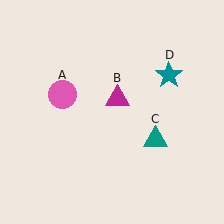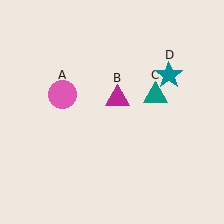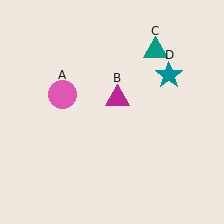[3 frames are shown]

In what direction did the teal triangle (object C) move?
The teal triangle (object C) moved up.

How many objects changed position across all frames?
1 object changed position: teal triangle (object C).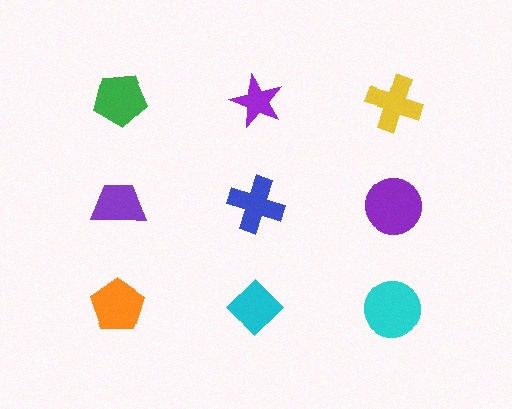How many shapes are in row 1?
3 shapes.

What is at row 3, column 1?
An orange pentagon.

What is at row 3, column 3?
A cyan circle.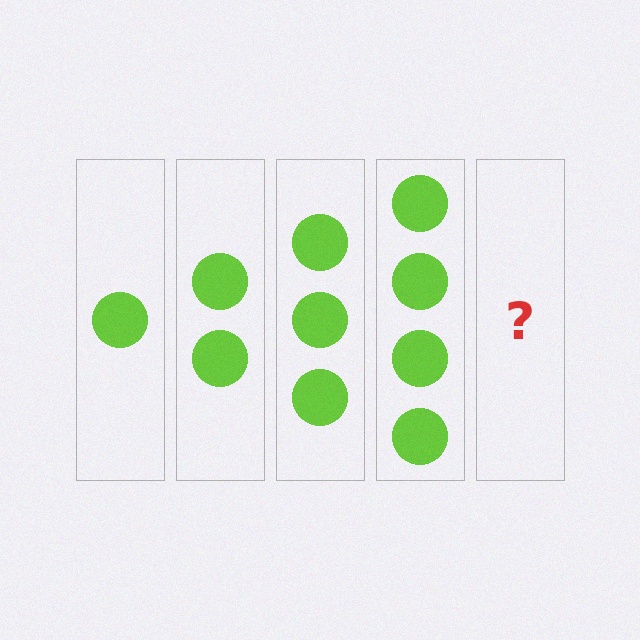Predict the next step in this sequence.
The next step is 5 circles.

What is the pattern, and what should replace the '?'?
The pattern is that each step adds one more circle. The '?' should be 5 circles.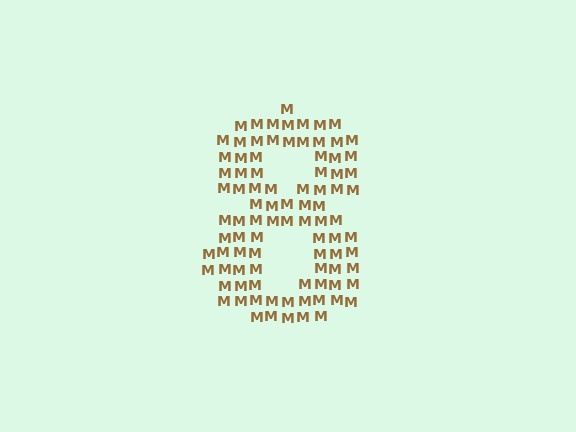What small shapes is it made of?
It is made of small letter M's.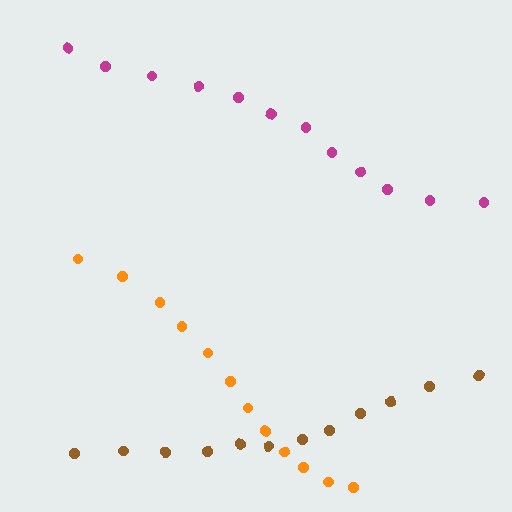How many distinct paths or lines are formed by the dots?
There are 3 distinct paths.